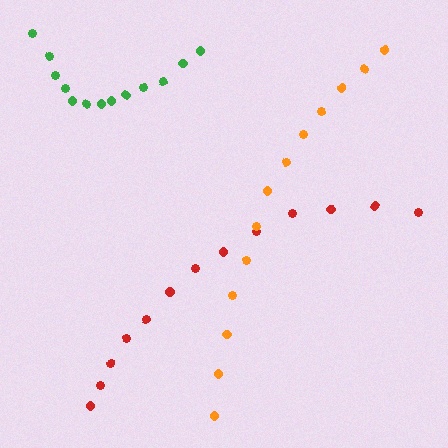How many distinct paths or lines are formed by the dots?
There are 3 distinct paths.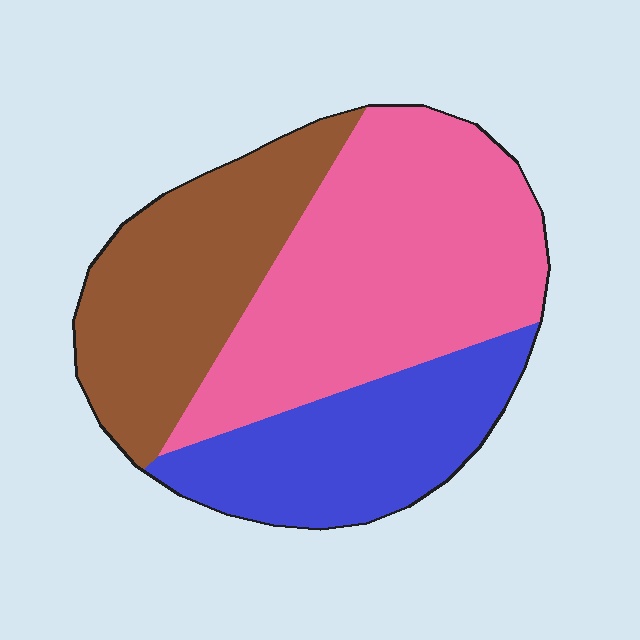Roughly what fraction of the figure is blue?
Blue covers 26% of the figure.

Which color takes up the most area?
Pink, at roughly 45%.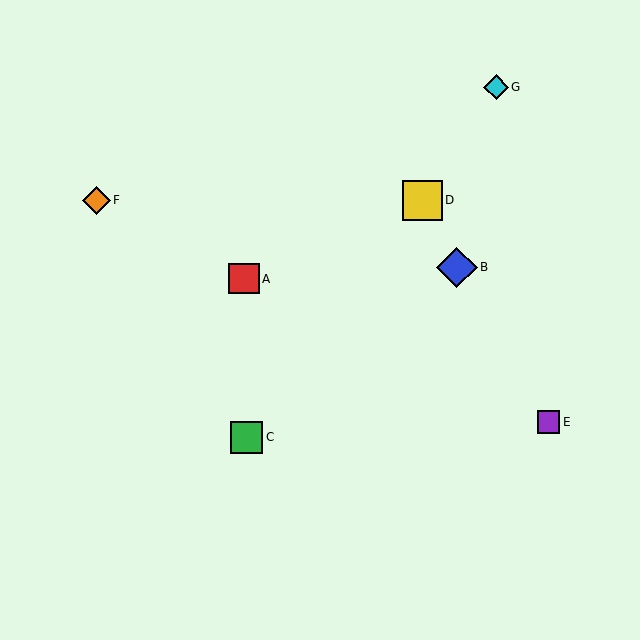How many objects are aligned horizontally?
2 objects (D, F) are aligned horizontally.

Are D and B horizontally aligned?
No, D is at y≈200 and B is at y≈267.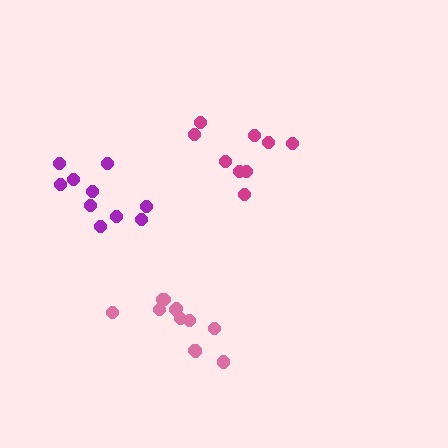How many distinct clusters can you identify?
There are 3 distinct clusters.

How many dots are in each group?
Group 1: 9 dots, Group 2: 10 dots, Group 3: 12 dots (31 total).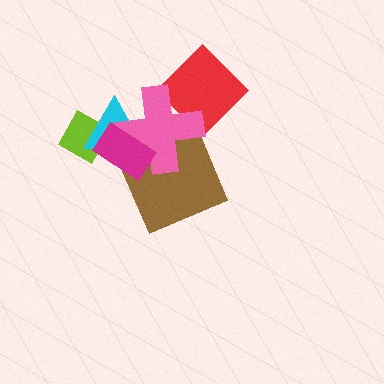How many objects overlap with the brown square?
2 objects overlap with the brown square.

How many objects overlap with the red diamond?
1 object overlaps with the red diamond.